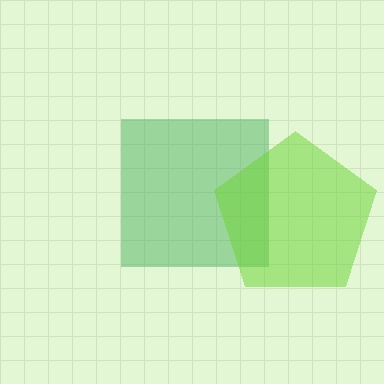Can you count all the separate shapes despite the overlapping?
Yes, there are 2 separate shapes.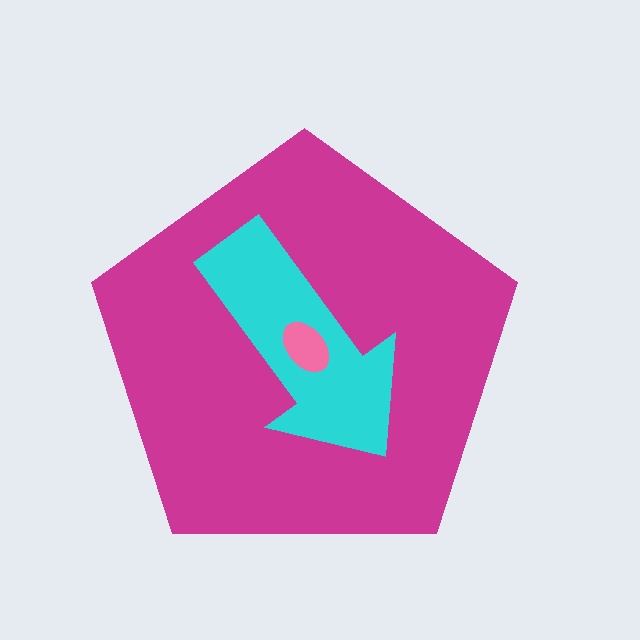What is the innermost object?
The pink ellipse.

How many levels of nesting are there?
3.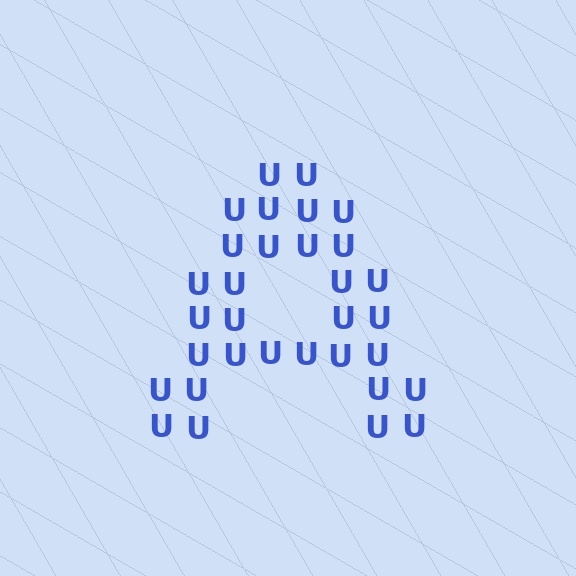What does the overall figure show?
The overall figure shows the letter A.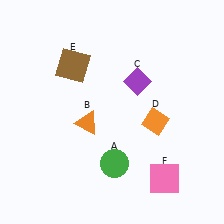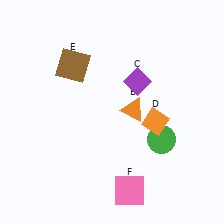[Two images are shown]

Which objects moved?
The objects that moved are: the green circle (A), the orange triangle (B), the pink square (F).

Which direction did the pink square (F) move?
The pink square (F) moved left.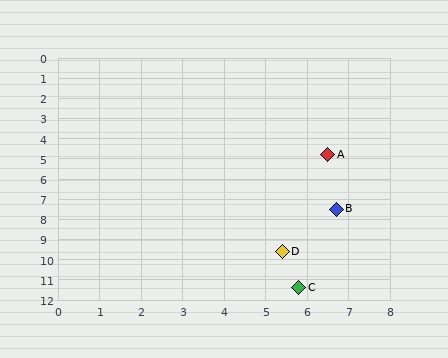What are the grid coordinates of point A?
Point A is at approximately (6.5, 4.8).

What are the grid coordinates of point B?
Point B is at approximately (6.7, 7.5).